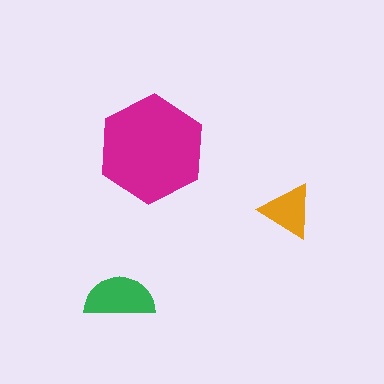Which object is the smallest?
The orange triangle.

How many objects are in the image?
There are 3 objects in the image.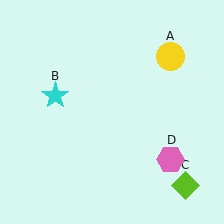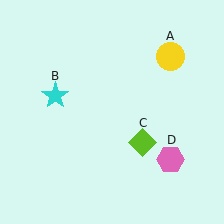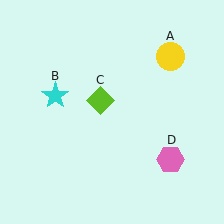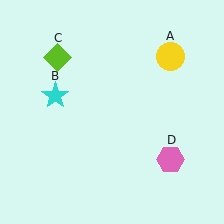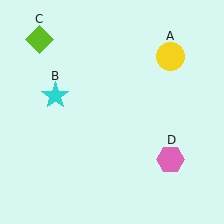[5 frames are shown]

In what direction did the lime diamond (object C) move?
The lime diamond (object C) moved up and to the left.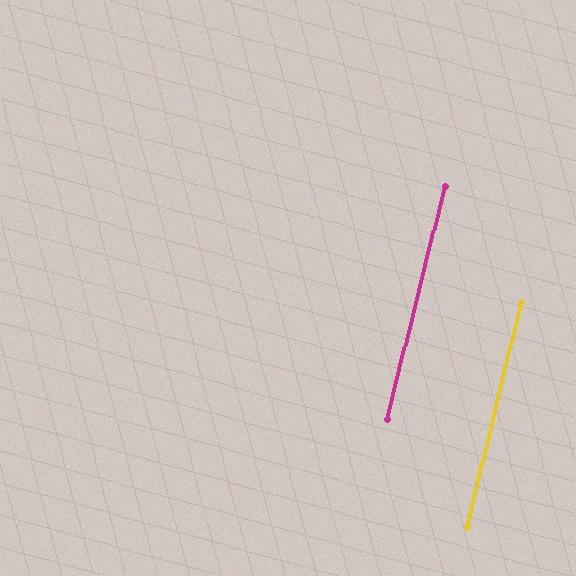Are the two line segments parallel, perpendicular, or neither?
Parallel — their directions differ by only 0.4°.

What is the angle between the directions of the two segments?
Approximately 0 degrees.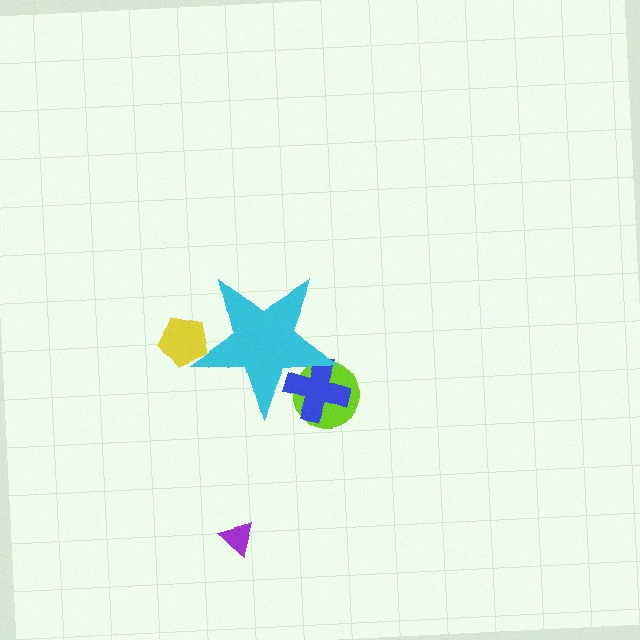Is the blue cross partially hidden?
Yes, the blue cross is partially hidden behind the cyan star.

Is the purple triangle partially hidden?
No, the purple triangle is fully visible.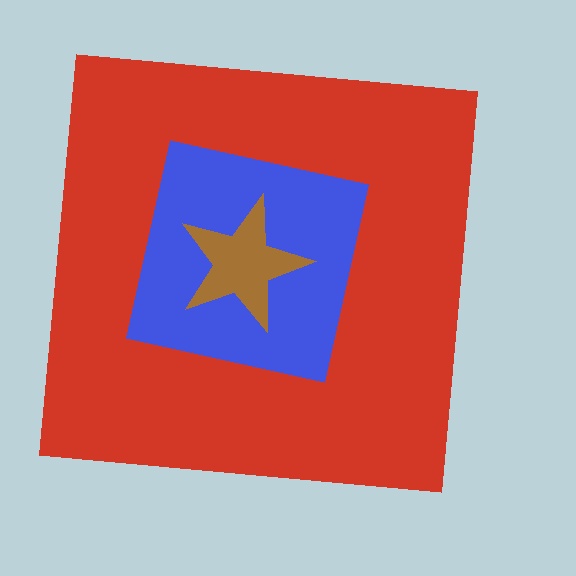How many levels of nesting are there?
3.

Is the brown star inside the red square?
Yes.